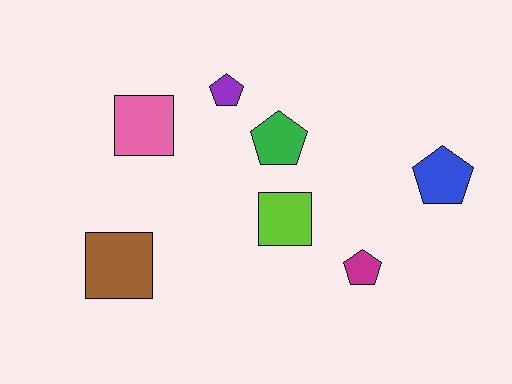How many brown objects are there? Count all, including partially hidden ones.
There is 1 brown object.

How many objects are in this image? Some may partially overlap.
There are 7 objects.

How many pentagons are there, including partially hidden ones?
There are 4 pentagons.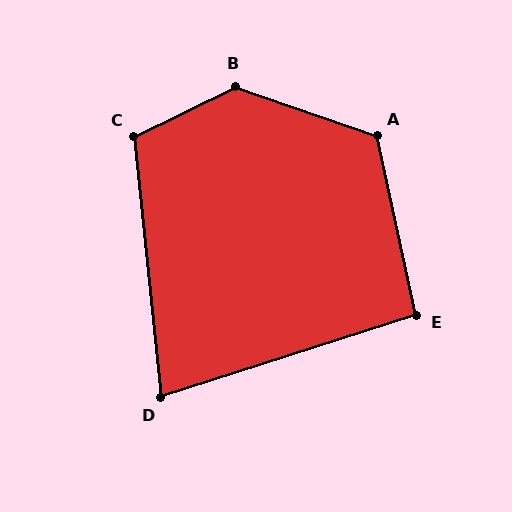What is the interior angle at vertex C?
Approximately 110 degrees (obtuse).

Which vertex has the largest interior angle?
B, at approximately 135 degrees.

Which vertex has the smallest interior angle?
D, at approximately 78 degrees.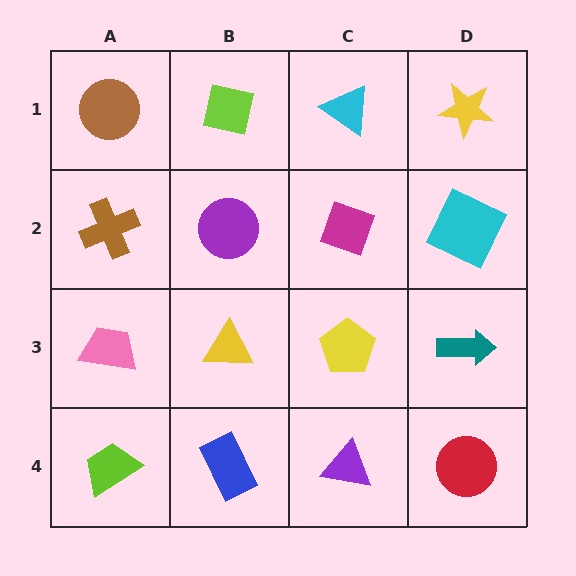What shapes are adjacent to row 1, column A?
A brown cross (row 2, column A), a lime square (row 1, column B).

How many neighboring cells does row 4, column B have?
3.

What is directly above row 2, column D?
A yellow star.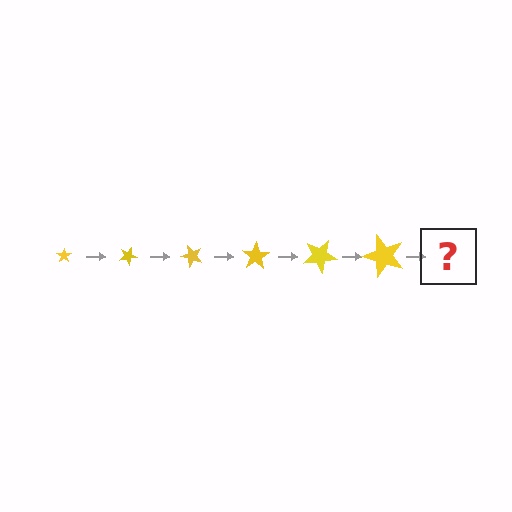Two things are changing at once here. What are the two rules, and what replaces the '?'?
The two rules are that the star grows larger each step and it rotates 25 degrees each step. The '?' should be a star, larger than the previous one and rotated 150 degrees from the start.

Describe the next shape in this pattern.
It should be a star, larger than the previous one and rotated 150 degrees from the start.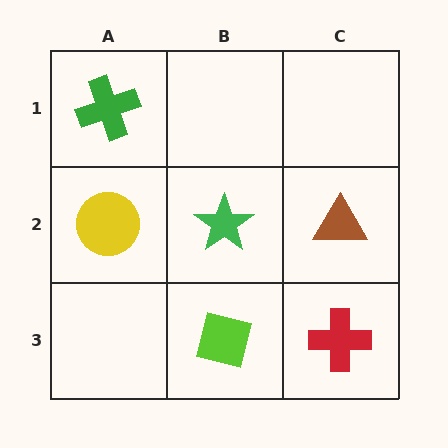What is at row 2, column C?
A brown triangle.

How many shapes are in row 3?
2 shapes.